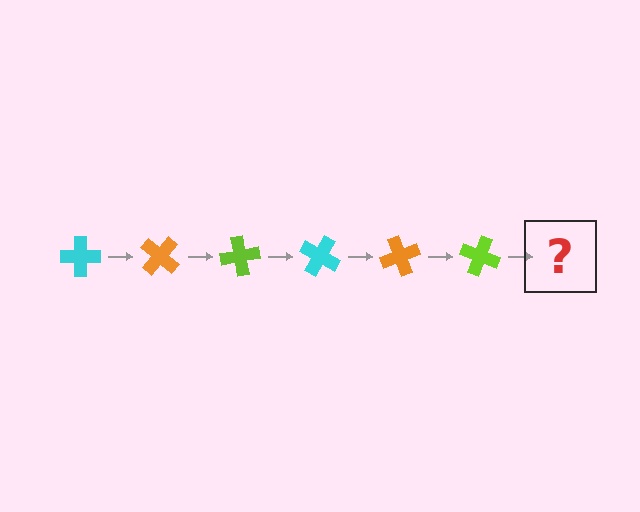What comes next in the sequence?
The next element should be a cyan cross, rotated 240 degrees from the start.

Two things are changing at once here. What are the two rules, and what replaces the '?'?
The two rules are that it rotates 40 degrees each step and the color cycles through cyan, orange, and lime. The '?' should be a cyan cross, rotated 240 degrees from the start.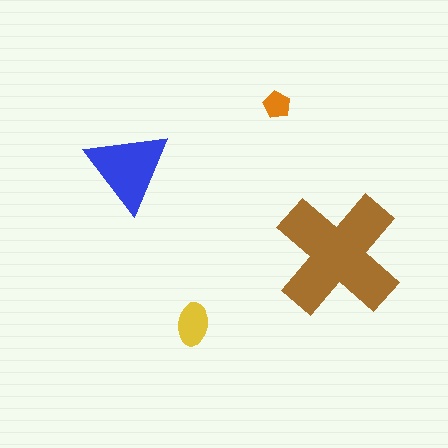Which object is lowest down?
The yellow ellipse is bottommost.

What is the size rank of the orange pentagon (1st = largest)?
4th.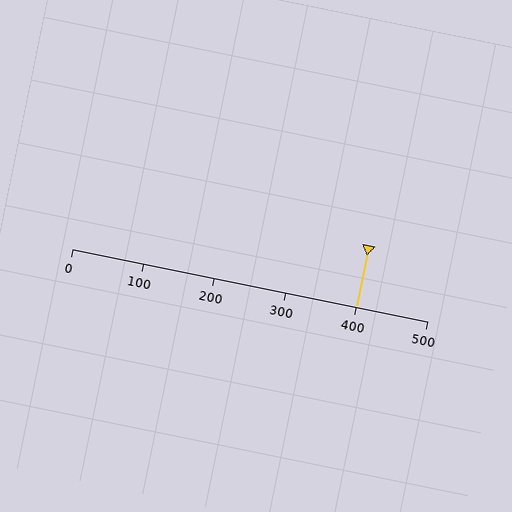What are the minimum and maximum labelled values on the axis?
The axis runs from 0 to 500.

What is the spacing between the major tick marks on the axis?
The major ticks are spaced 100 apart.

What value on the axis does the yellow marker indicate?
The marker indicates approximately 400.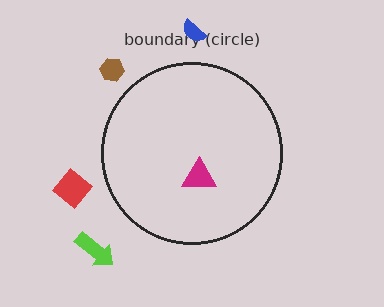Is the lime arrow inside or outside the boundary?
Outside.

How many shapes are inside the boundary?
1 inside, 4 outside.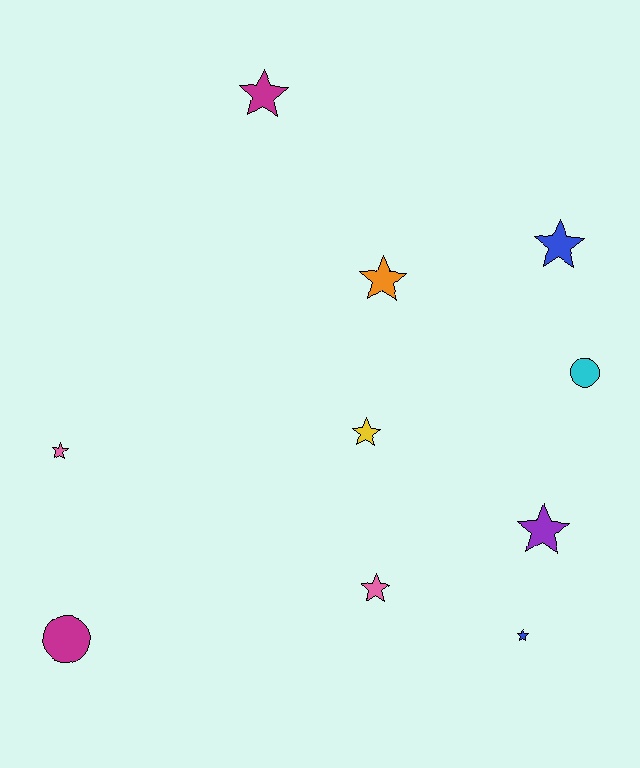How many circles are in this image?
There are 2 circles.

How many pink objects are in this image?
There are 2 pink objects.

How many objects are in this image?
There are 10 objects.